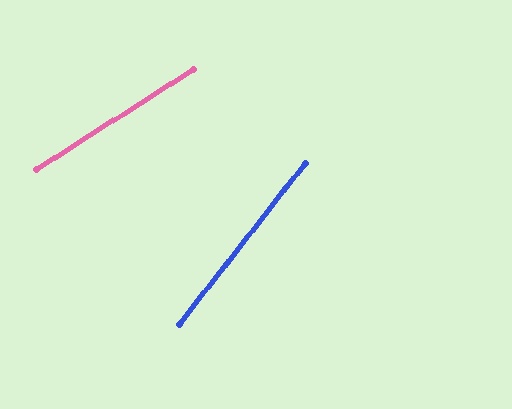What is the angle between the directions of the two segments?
Approximately 19 degrees.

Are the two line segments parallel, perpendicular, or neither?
Neither parallel nor perpendicular — they differ by about 19°.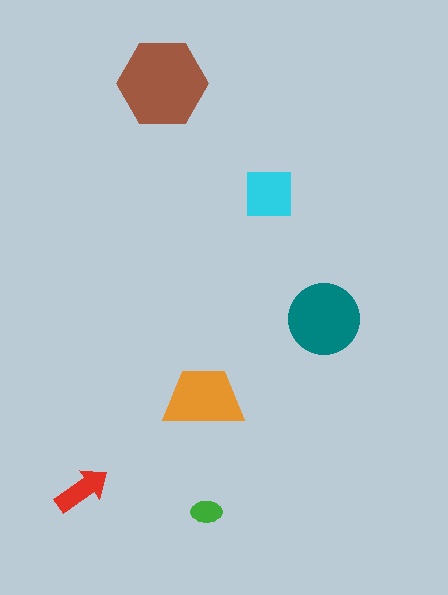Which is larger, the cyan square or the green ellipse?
The cyan square.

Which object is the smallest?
The green ellipse.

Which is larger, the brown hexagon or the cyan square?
The brown hexagon.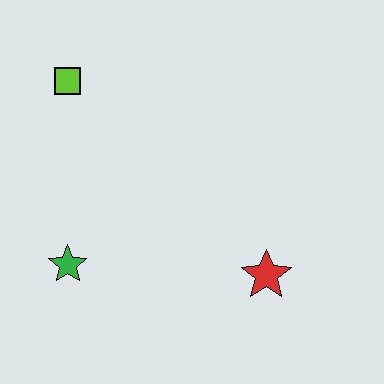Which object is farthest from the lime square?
The red star is farthest from the lime square.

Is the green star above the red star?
Yes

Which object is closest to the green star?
The lime square is closest to the green star.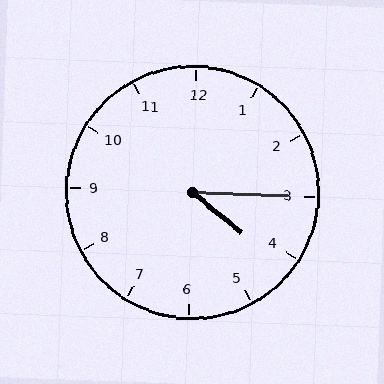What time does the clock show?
4:15.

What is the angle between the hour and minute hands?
Approximately 38 degrees.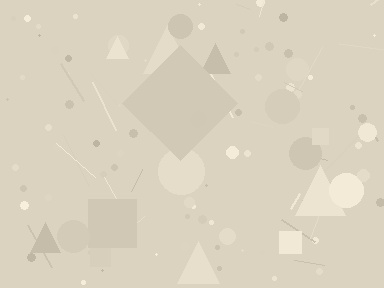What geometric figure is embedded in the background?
A diamond is embedded in the background.